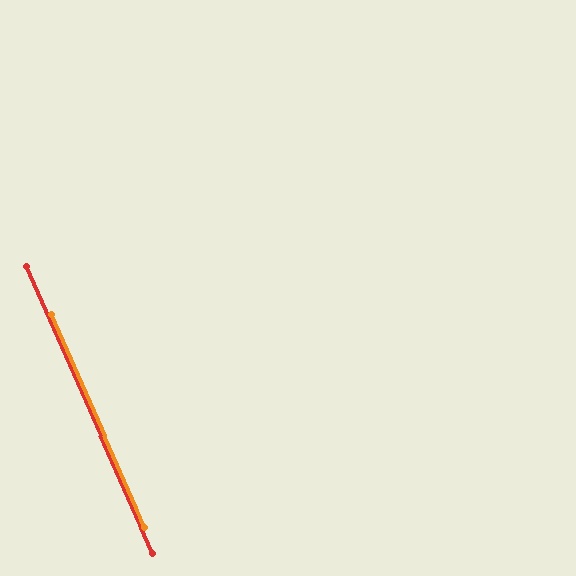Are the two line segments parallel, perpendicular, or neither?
Parallel — their directions differ by only 0.1°.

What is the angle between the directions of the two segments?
Approximately 0 degrees.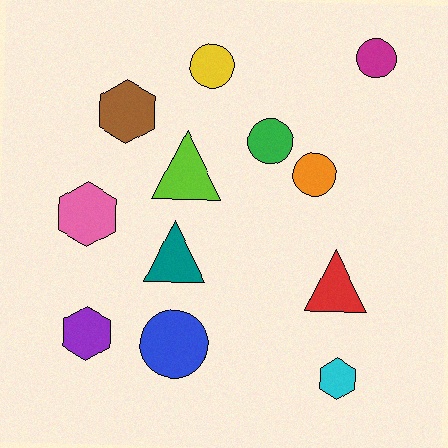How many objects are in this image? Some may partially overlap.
There are 12 objects.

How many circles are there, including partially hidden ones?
There are 5 circles.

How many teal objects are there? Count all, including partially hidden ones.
There is 1 teal object.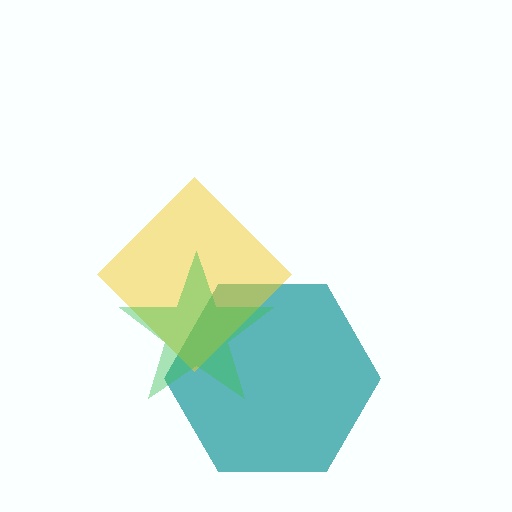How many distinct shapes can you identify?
There are 3 distinct shapes: a teal hexagon, a yellow diamond, a green star.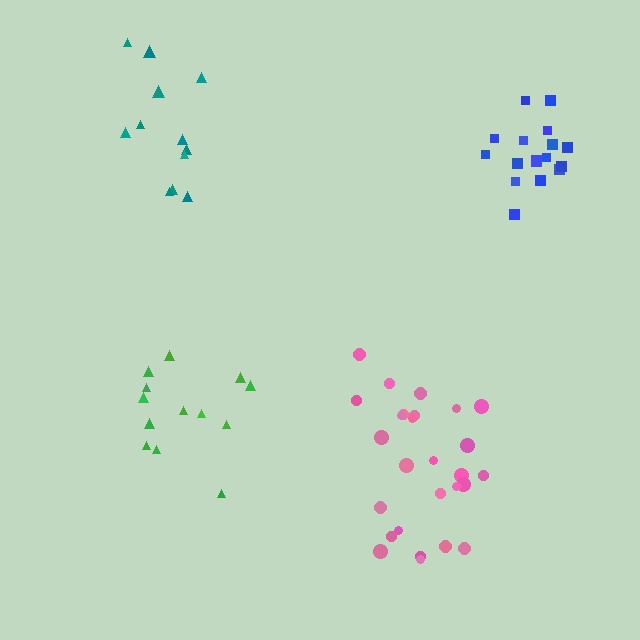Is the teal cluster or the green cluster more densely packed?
Green.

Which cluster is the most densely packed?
Blue.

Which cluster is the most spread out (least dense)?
Teal.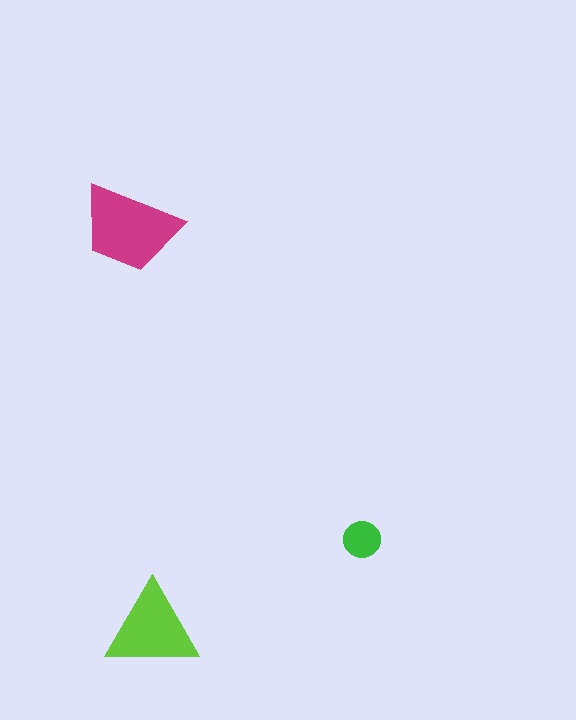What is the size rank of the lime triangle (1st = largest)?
2nd.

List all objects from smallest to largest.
The green circle, the lime triangle, the magenta trapezoid.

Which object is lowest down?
The lime triangle is bottommost.